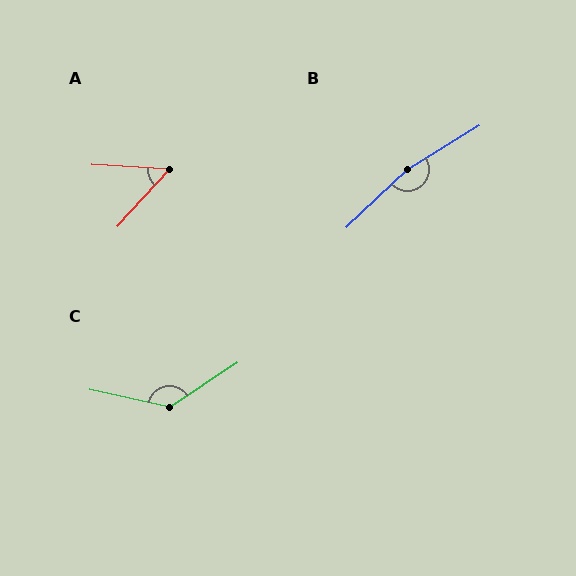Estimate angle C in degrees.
Approximately 134 degrees.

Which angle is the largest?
B, at approximately 168 degrees.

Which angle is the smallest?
A, at approximately 51 degrees.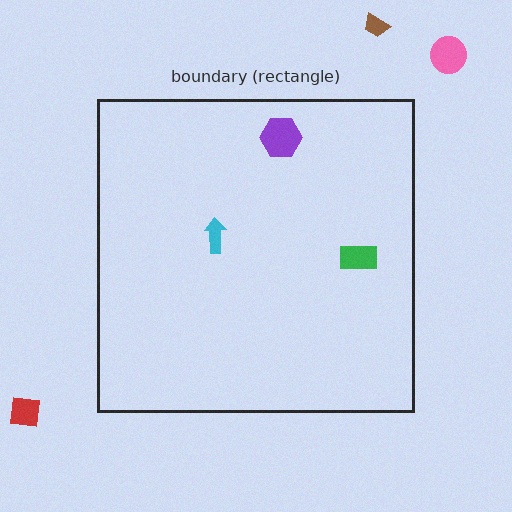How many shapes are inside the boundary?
3 inside, 3 outside.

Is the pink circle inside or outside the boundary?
Outside.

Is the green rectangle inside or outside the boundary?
Inside.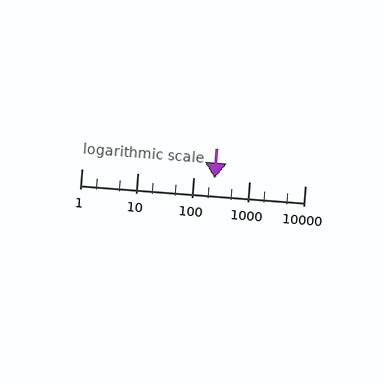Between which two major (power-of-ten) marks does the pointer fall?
The pointer is between 100 and 1000.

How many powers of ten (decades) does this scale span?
The scale spans 4 decades, from 1 to 10000.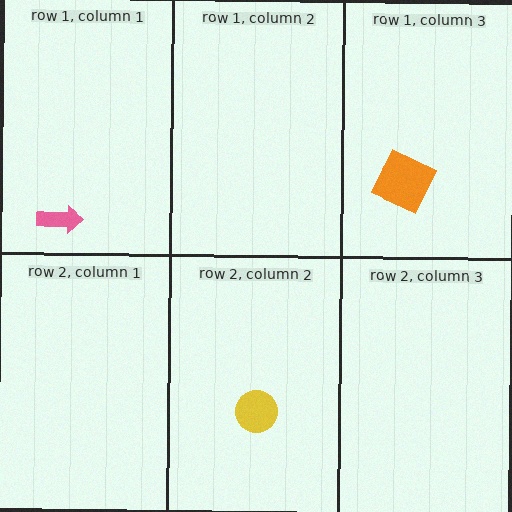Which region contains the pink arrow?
The row 1, column 1 region.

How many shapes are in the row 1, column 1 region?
1.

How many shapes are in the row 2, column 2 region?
1.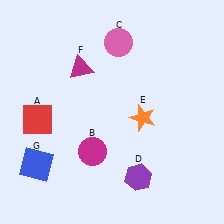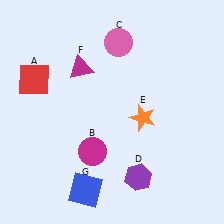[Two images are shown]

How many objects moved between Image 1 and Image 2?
2 objects moved between the two images.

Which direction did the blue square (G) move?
The blue square (G) moved right.